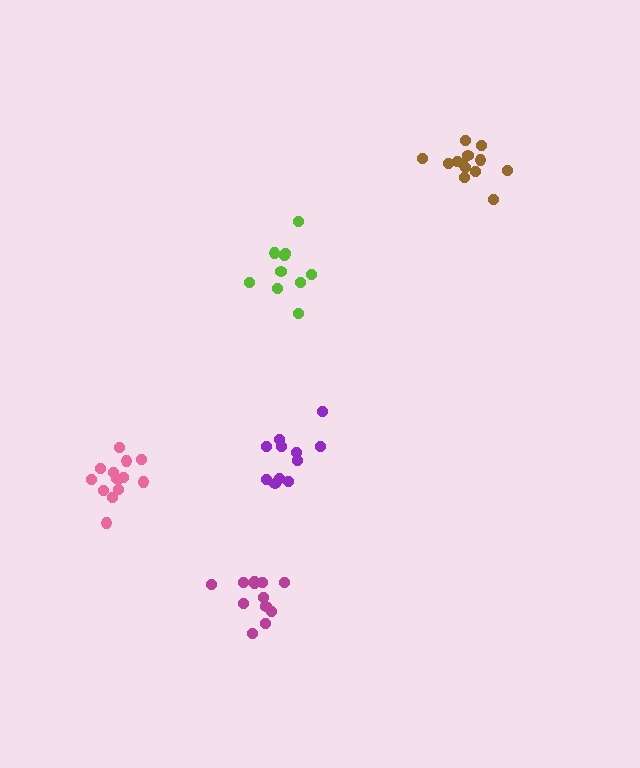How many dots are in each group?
Group 1: 11 dots, Group 2: 10 dots, Group 3: 13 dots, Group 4: 14 dots, Group 5: 12 dots (60 total).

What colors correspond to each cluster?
The clusters are colored: purple, lime, brown, pink, magenta.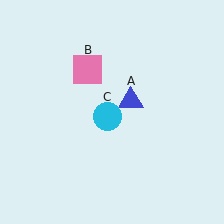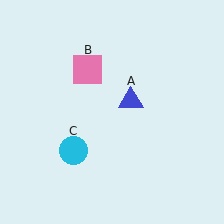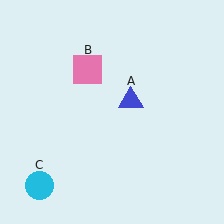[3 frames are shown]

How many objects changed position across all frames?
1 object changed position: cyan circle (object C).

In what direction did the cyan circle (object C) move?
The cyan circle (object C) moved down and to the left.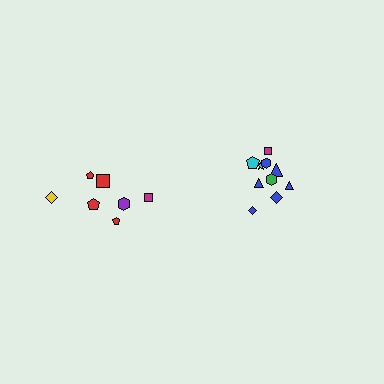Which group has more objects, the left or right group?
The right group.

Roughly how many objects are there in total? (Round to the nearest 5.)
Roughly 15 objects in total.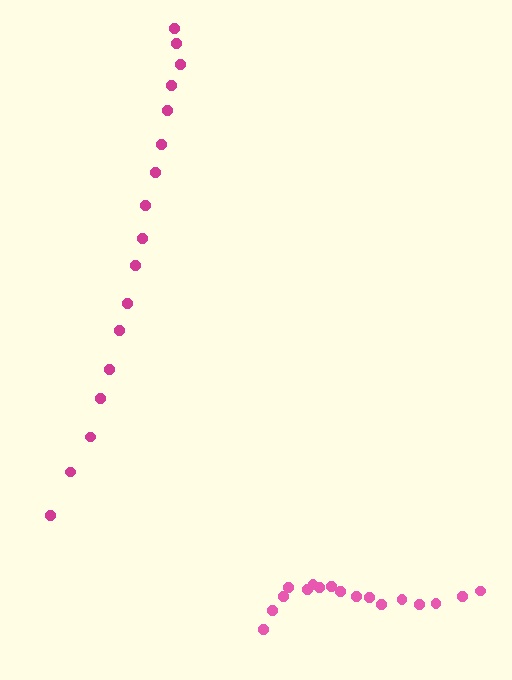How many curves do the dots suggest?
There are 2 distinct paths.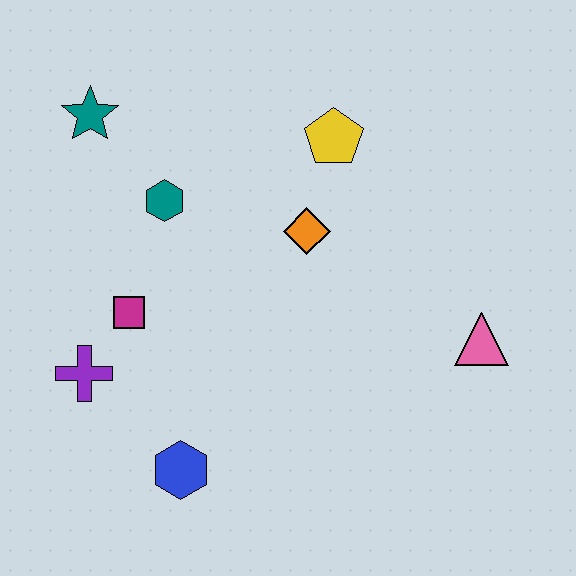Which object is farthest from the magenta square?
The pink triangle is farthest from the magenta square.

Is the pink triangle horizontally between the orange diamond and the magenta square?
No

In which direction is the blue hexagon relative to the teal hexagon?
The blue hexagon is below the teal hexagon.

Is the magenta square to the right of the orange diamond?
No